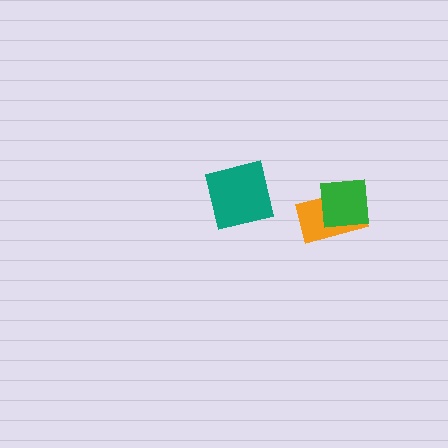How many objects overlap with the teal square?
0 objects overlap with the teal square.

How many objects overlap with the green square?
1 object overlaps with the green square.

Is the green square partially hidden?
No, no other shape covers it.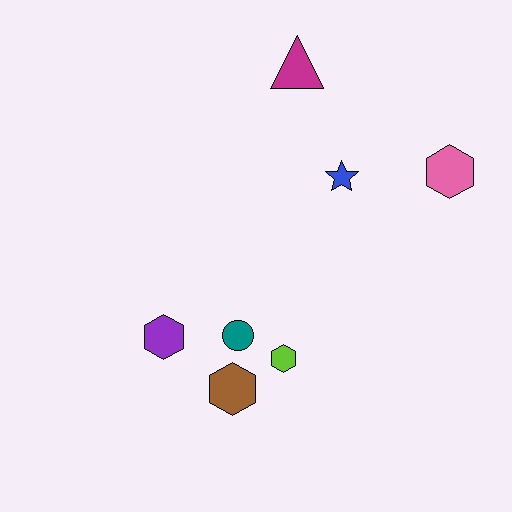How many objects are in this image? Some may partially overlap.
There are 7 objects.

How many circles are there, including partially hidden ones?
There is 1 circle.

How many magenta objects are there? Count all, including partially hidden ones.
There is 1 magenta object.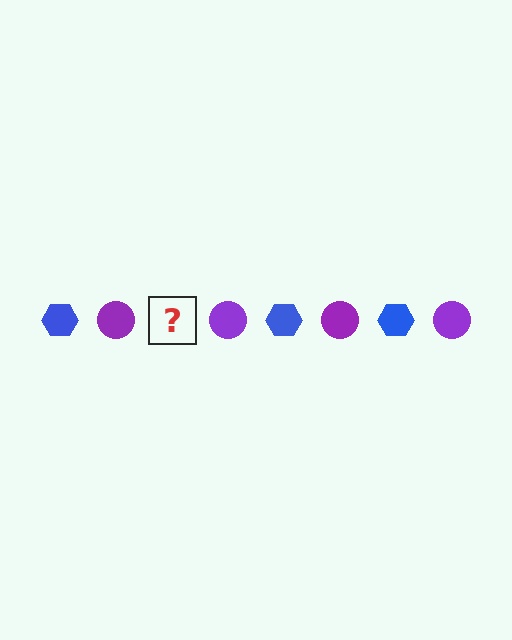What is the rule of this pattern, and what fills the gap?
The rule is that the pattern alternates between blue hexagon and purple circle. The gap should be filled with a blue hexagon.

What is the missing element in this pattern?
The missing element is a blue hexagon.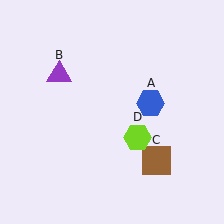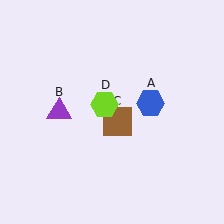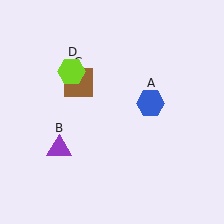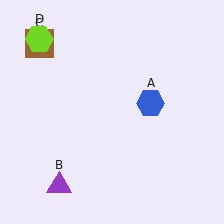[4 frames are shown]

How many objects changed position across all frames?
3 objects changed position: purple triangle (object B), brown square (object C), lime hexagon (object D).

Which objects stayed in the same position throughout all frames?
Blue hexagon (object A) remained stationary.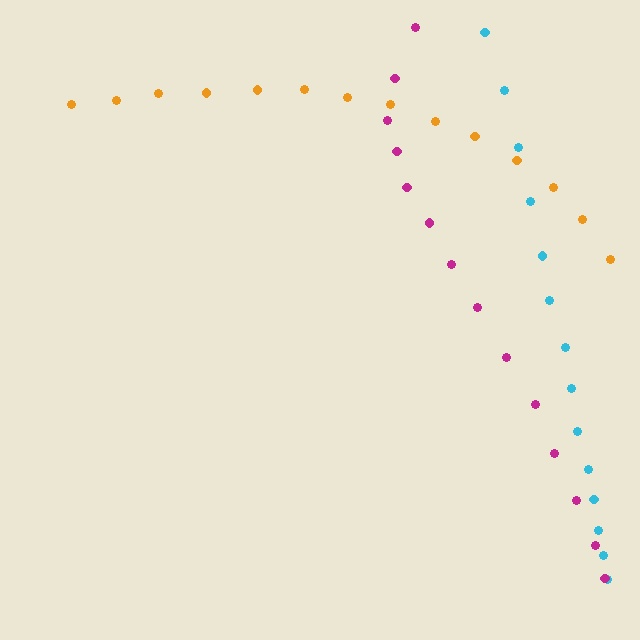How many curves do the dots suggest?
There are 3 distinct paths.